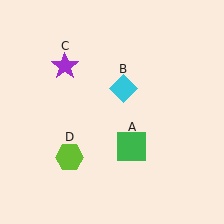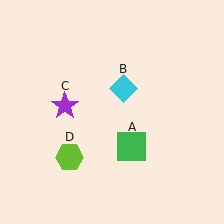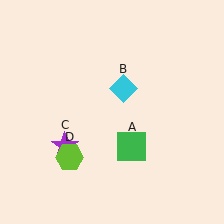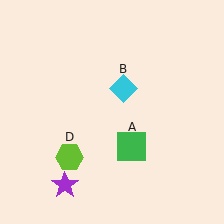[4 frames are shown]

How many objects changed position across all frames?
1 object changed position: purple star (object C).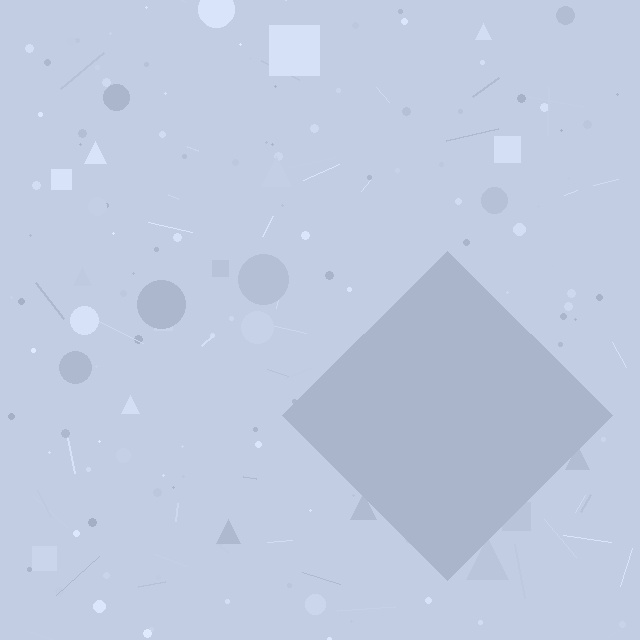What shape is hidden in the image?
A diamond is hidden in the image.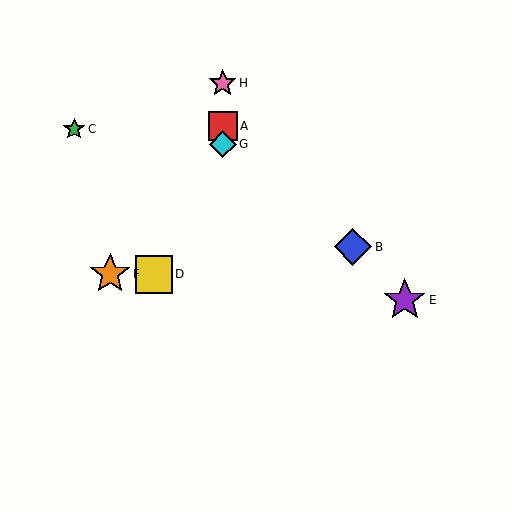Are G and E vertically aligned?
No, G is at x≈223 and E is at x≈405.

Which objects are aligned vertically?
Objects A, G, H are aligned vertically.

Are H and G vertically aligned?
Yes, both are at x≈223.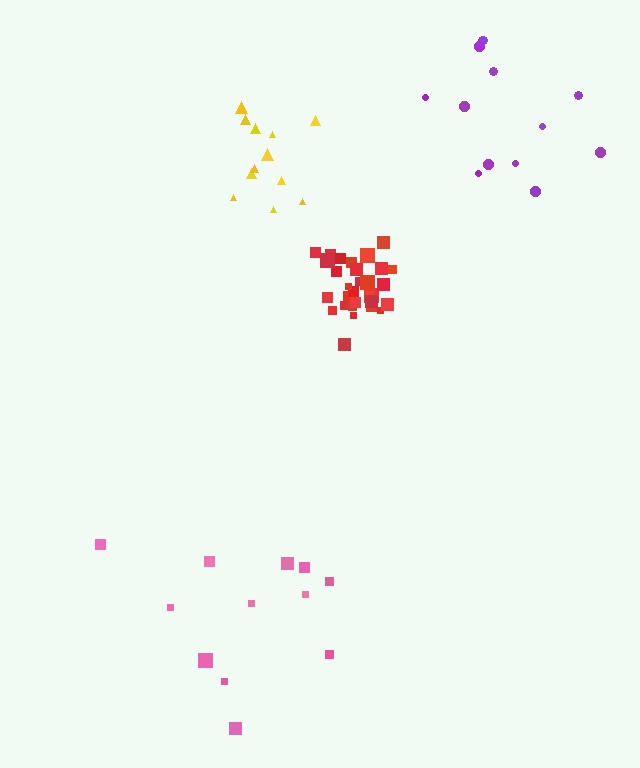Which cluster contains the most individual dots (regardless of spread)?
Red (31).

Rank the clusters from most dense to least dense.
red, yellow, purple, pink.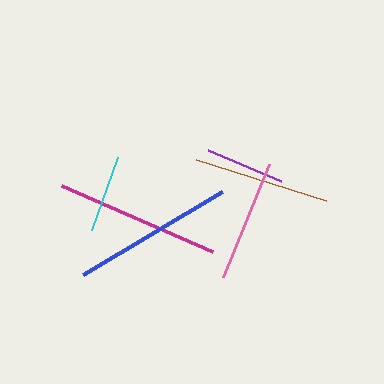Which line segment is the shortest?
The cyan line is the shortest at approximately 77 pixels.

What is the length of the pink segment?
The pink segment is approximately 122 pixels long.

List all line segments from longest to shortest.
From longest to shortest: magenta, blue, brown, pink, purple, cyan.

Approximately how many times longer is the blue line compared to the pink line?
The blue line is approximately 1.3 times the length of the pink line.